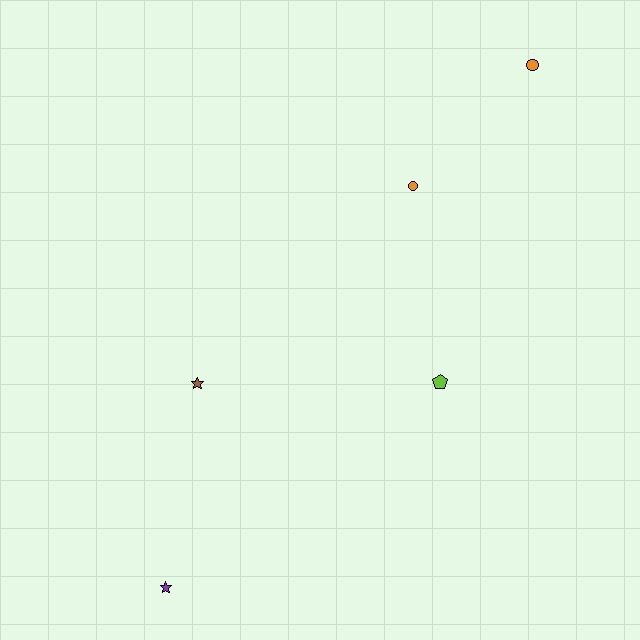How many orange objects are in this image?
There are 2 orange objects.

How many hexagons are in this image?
There are no hexagons.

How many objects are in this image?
There are 5 objects.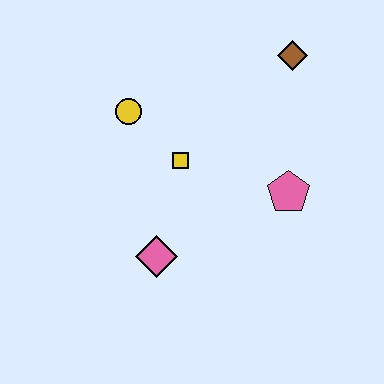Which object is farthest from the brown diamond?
The pink diamond is farthest from the brown diamond.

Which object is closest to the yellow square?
The yellow circle is closest to the yellow square.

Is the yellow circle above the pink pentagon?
Yes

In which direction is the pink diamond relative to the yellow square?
The pink diamond is below the yellow square.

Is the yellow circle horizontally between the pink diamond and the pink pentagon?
No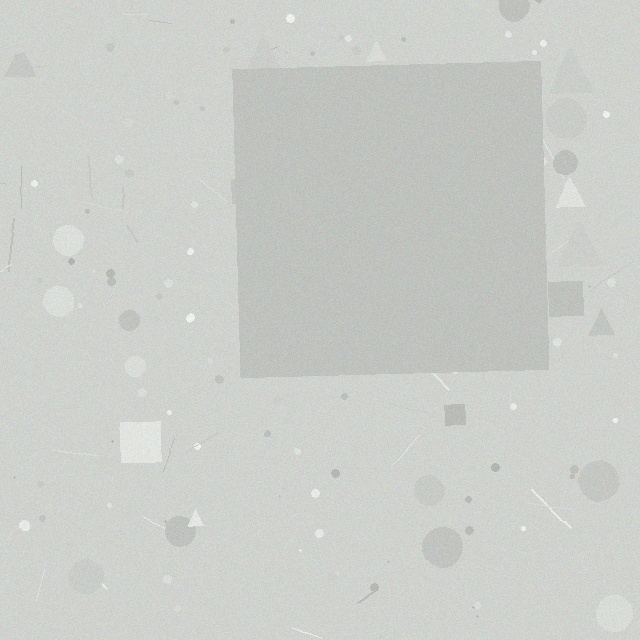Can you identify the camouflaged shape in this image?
The camouflaged shape is a square.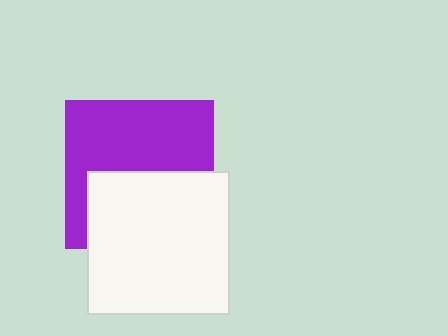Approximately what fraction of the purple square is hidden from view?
Roughly 44% of the purple square is hidden behind the white rectangle.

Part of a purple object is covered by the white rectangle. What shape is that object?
It is a square.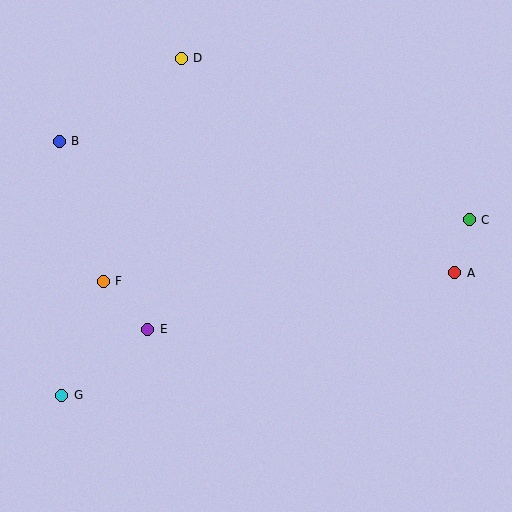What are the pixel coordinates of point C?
Point C is at (469, 220).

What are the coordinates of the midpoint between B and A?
The midpoint between B and A is at (257, 207).